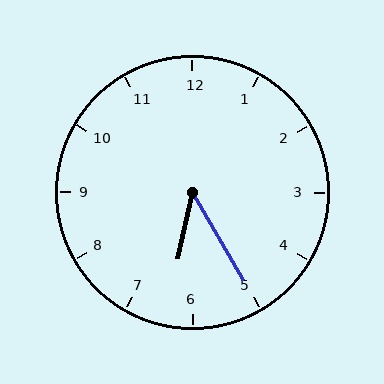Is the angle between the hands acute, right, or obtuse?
It is acute.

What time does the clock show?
6:25.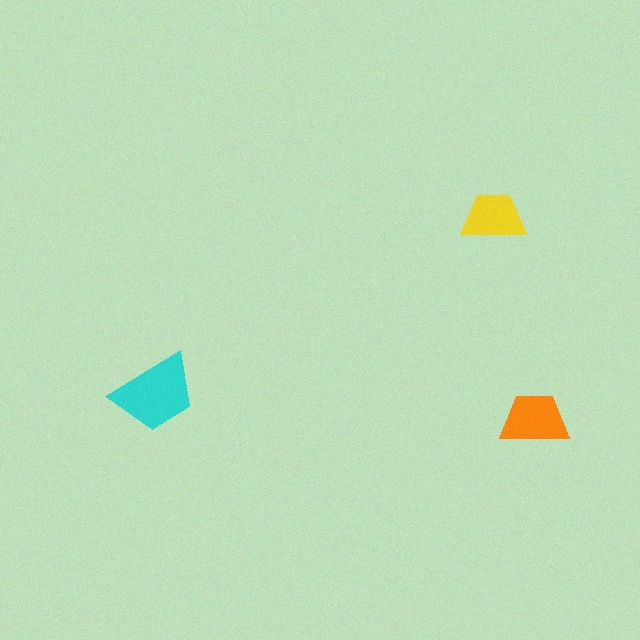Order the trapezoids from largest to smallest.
the cyan one, the orange one, the yellow one.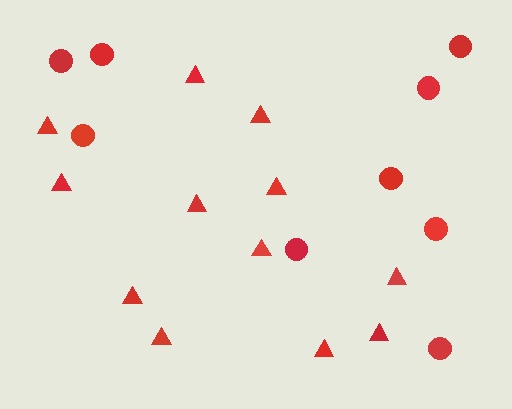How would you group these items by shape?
There are 2 groups: one group of triangles (12) and one group of circles (9).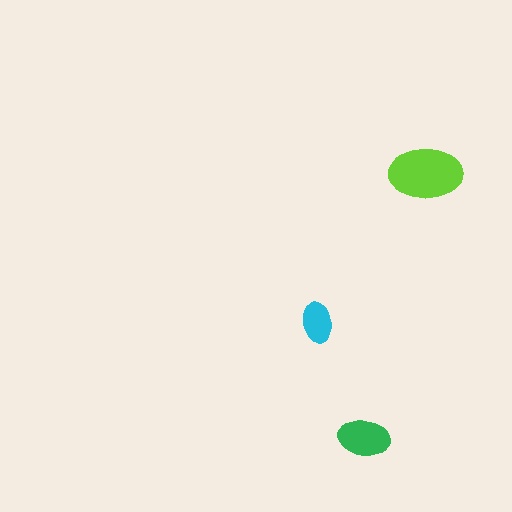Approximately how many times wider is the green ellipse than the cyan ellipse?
About 1.5 times wider.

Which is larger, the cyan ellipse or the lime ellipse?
The lime one.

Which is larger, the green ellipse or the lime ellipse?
The lime one.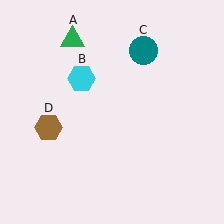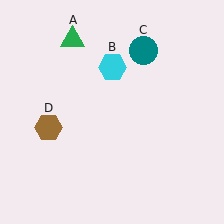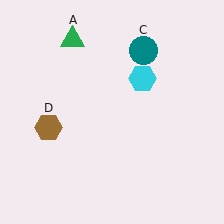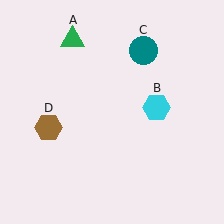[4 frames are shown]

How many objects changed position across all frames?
1 object changed position: cyan hexagon (object B).